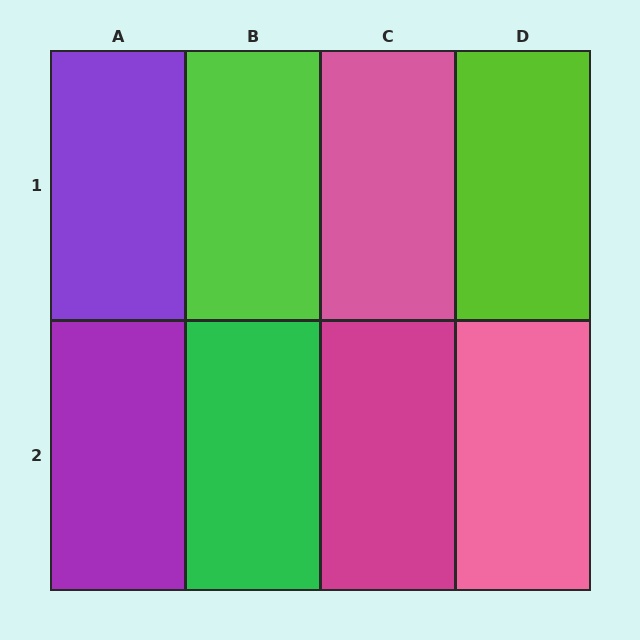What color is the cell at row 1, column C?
Pink.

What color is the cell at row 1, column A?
Purple.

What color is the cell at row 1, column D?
Lime.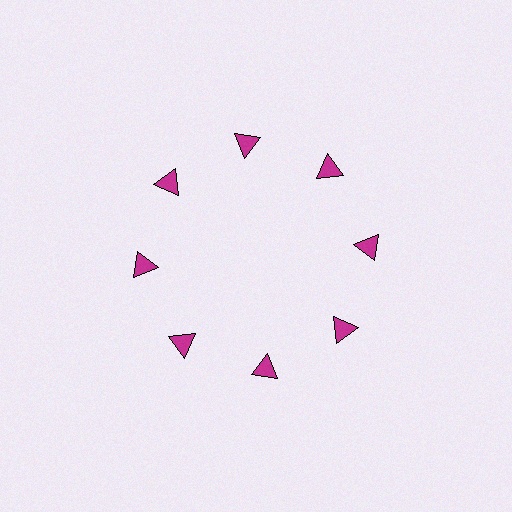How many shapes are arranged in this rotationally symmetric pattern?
There are 8 shapes, arranged in 8 groups of 1.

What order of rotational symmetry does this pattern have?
This pattern has 8-fold rotational symmetry.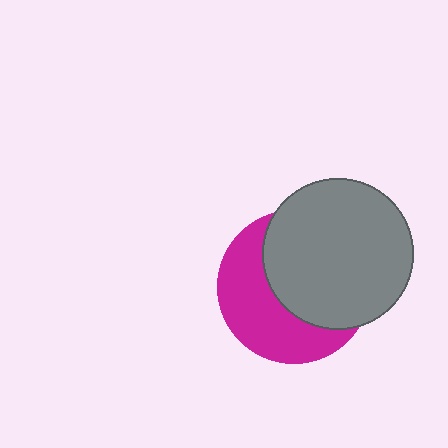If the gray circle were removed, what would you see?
You would see the complete magenta circle.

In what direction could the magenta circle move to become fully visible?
The magenta circle could move toward the lower-left. That would shift it out from behind the gray circle entirely.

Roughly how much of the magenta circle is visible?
About half of it is visible (roughly 45%).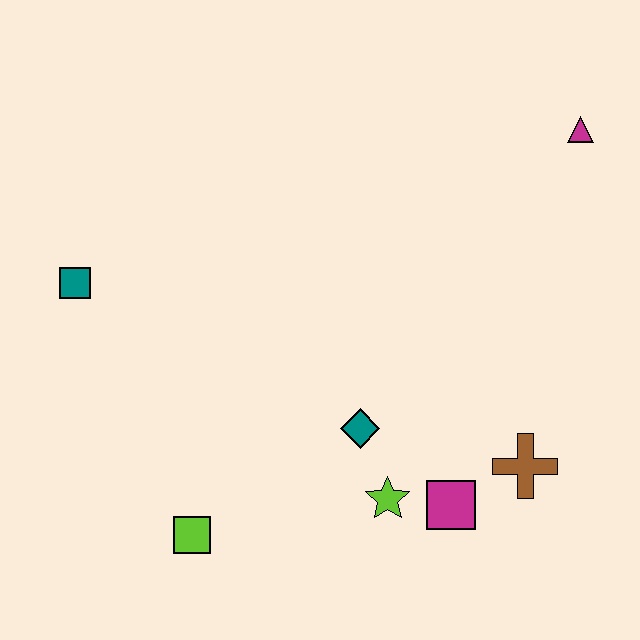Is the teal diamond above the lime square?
Yes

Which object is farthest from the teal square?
The magenta triangle is farthest from the teal square.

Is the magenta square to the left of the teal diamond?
No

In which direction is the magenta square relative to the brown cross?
The magenta square is to the left of the brown cross.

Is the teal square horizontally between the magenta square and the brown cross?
No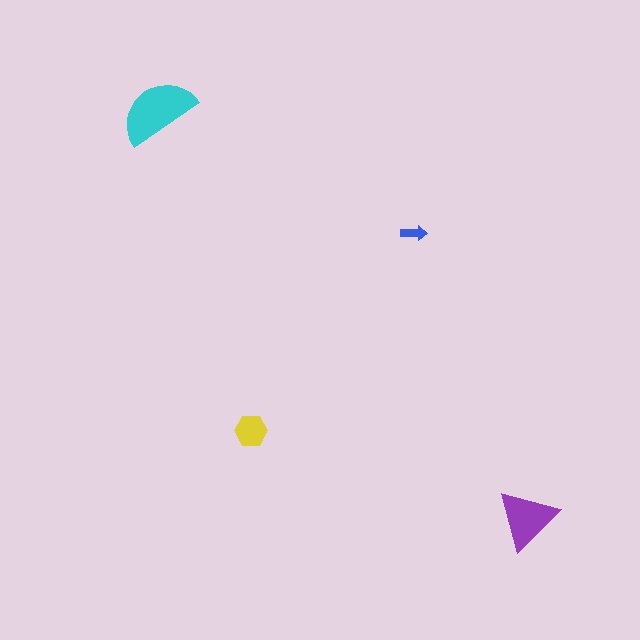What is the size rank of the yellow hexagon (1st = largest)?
3rd.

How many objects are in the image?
There are 4 objects in the image.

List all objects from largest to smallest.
The cyan semicircle, the purple triangle, the yellow hexagon, the blue arrow.